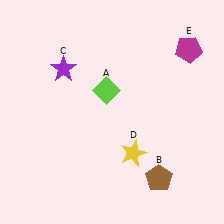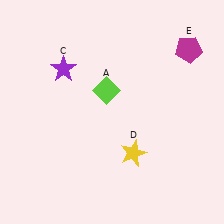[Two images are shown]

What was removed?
The brown pentagon (B) was removed in Image 2.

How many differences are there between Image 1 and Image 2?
There is 1 difference between the two images.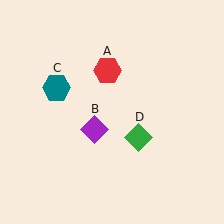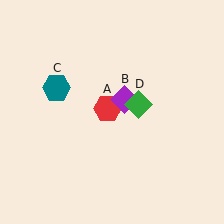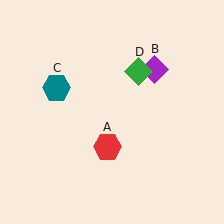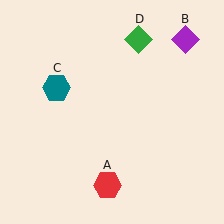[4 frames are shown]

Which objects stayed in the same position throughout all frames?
Teal hexagon (object C) remained stationary.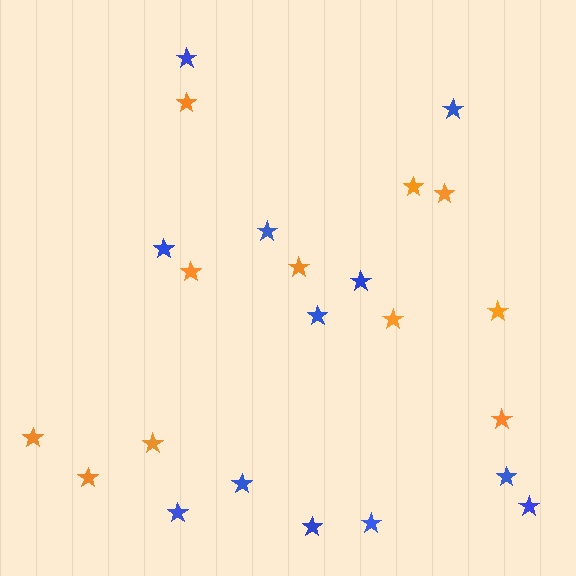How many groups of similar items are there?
There are 2 groups: one group of blue stars (12) and one group of orange stars (11).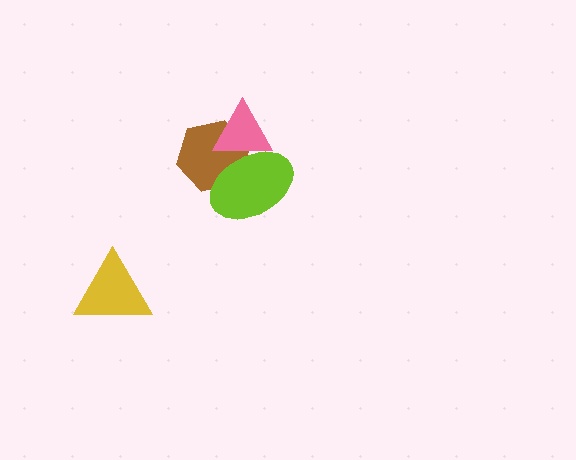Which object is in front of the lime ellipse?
The pink triangle is in front of the lime ellipse.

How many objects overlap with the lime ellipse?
2 objects overlap with the lime ellipse.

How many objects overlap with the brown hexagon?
2 objects overlap with the brown hexagon.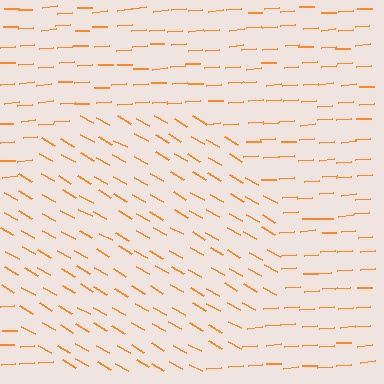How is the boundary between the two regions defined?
The boundary is defined purely by a change in line orientation (approximately 33 degrees difference). All lines are the same color and thickness.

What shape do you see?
I see a circle.